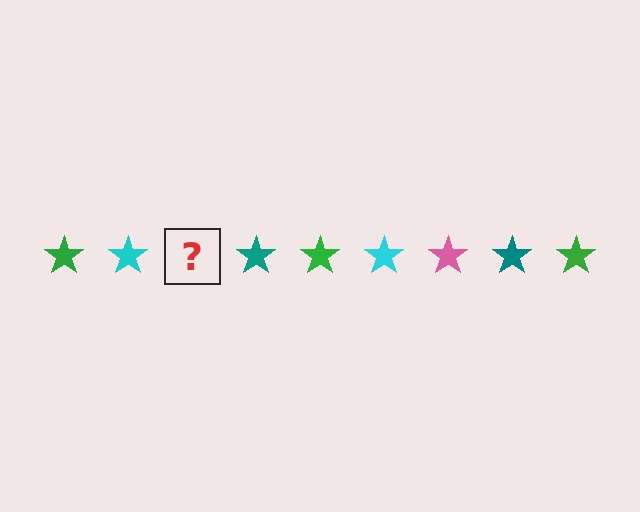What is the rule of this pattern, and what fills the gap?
The rule is that the pattern cycles through green, cyan, pink, teal stars. The gap should be filled with a pink star.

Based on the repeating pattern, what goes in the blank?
The blank should be a pink star.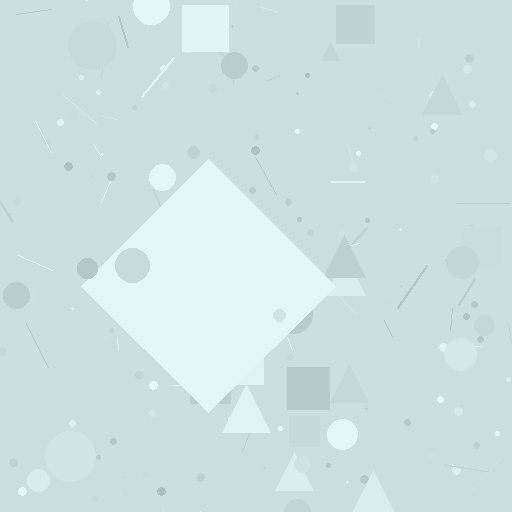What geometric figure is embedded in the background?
A diamond is embedded in the background.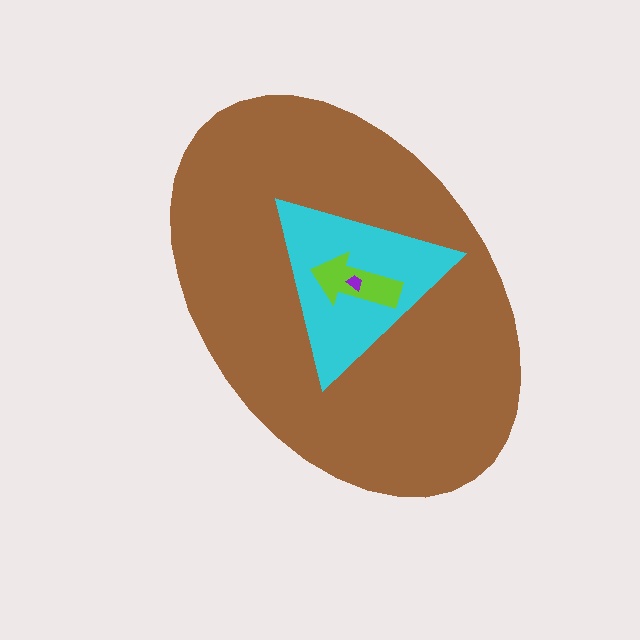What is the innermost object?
The purple trapezoid.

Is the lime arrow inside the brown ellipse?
Yes.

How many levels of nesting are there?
4.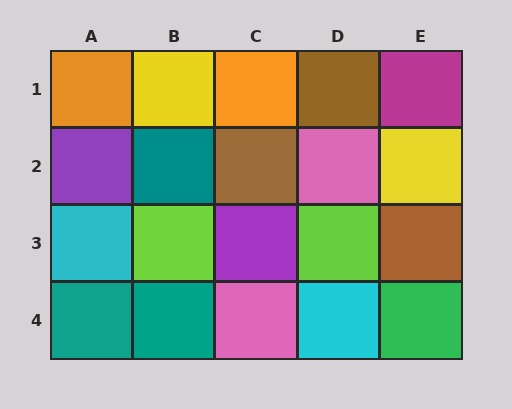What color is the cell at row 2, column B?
Teal.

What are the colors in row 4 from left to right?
Teal, teal, pink, cyan, green.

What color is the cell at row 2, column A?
Purple.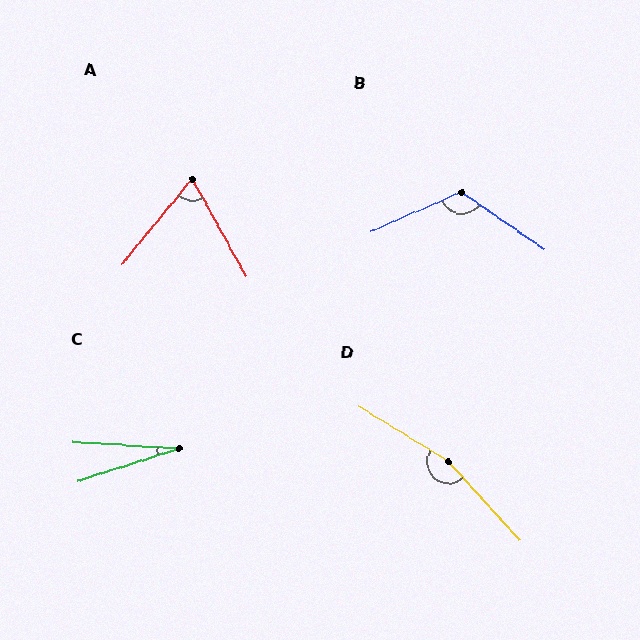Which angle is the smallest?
C, at approximately 21 degrees.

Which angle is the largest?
D, at approximately 163 degrees.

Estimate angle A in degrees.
Approximately 69 degrees.